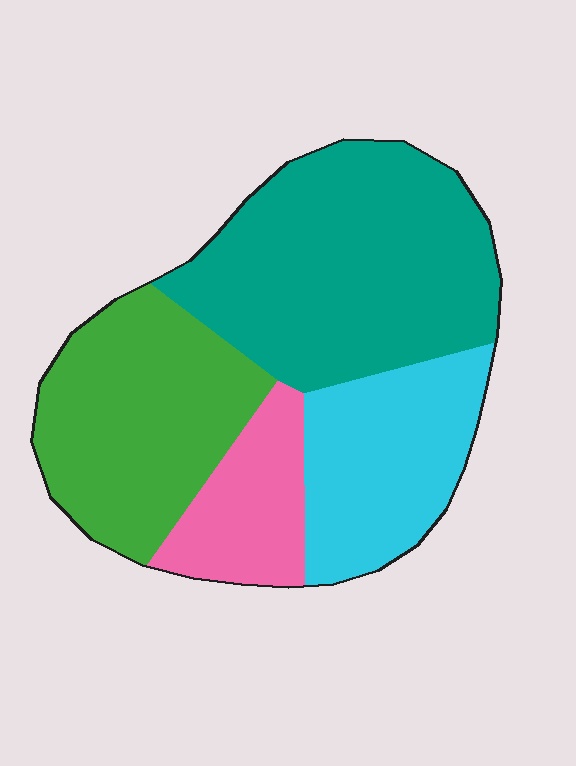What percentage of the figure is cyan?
Cyan covers 21% of the figure.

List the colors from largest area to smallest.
From largest to smallest: teal, green, cyan, pink.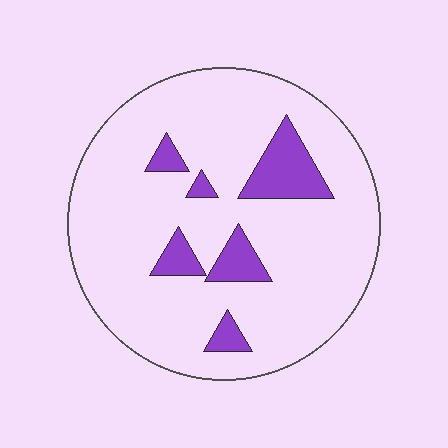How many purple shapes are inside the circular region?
6.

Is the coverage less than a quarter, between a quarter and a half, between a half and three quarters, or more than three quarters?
Less than a quarter.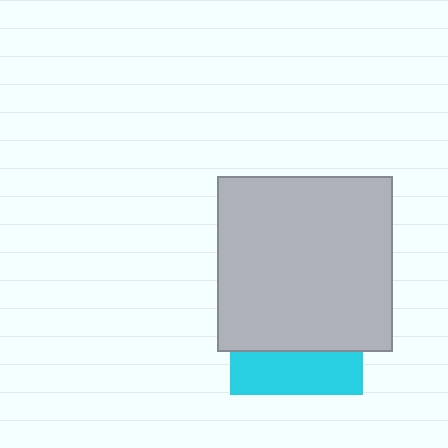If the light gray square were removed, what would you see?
You would see the complete cyan square.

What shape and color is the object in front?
The object in front is a light gray square.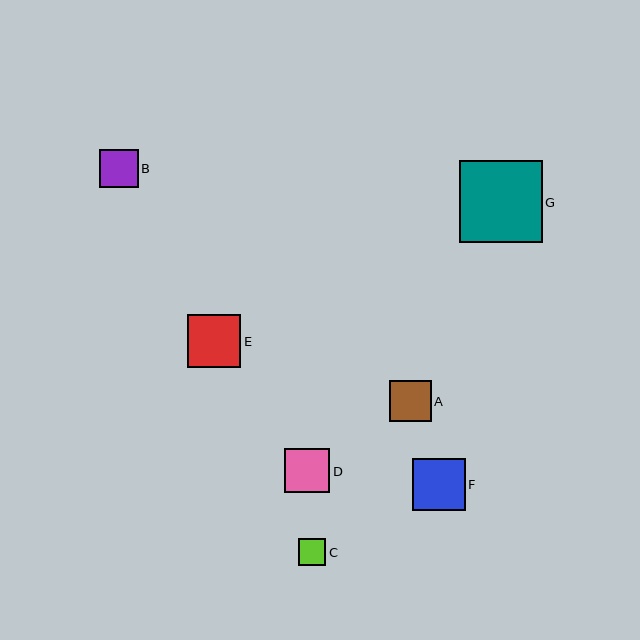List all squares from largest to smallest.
From largest to smallest: G, E, F, D, A, B, C.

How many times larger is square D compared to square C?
Square D is approximately 1.7 times the size of square C.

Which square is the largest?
Square G is the largest with a size of approximately 83 pixels.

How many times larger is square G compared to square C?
Square G is approximately 3.1 times the size of square C.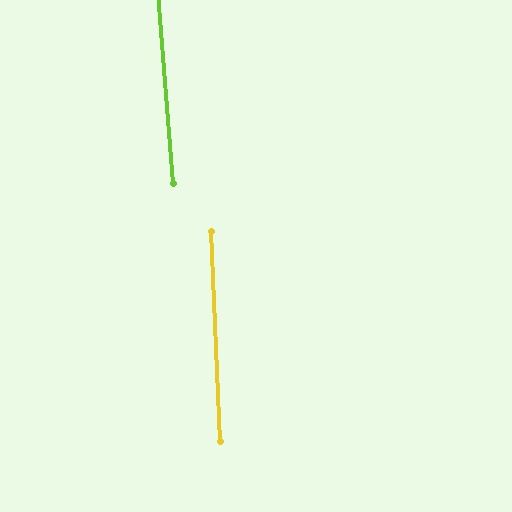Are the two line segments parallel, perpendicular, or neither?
Parallel — their directions differ by only 2.0°.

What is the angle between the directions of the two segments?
Approximately 2 degrees.